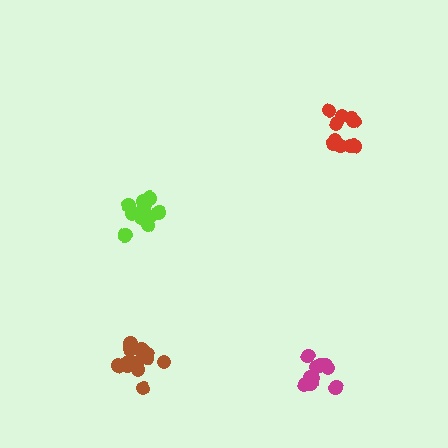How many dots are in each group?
Group 1: 15 dots, Group 2: 15 dots, Group 3: 10 dots, Group 4: 10 dots (50 total).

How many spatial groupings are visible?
There are 4 spatial groupings.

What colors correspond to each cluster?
The clusters are colored: brown, lime, red, magenta.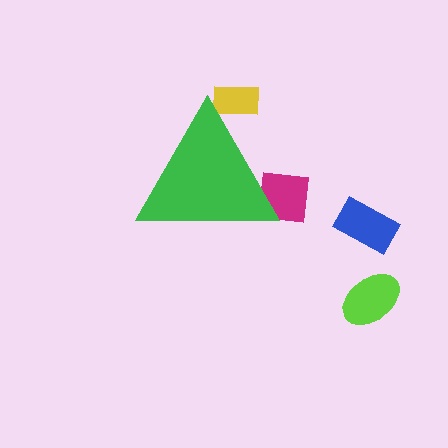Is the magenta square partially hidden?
Yes, the magenta square is partially hidden behind the green triangle.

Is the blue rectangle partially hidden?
No, the blue rectangle is fully visible.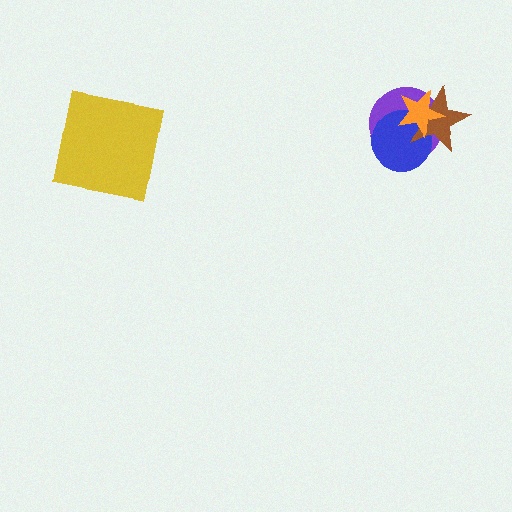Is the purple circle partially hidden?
Yes, it is partially covered by another shape.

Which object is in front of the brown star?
The orange star is in front of the brown star.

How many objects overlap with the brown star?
3 objects overlap with the brown star.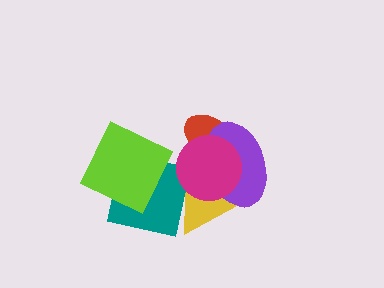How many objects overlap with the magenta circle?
4 objects overlap with the magenta circle.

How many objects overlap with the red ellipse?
3 objects overlap with the red ellipse.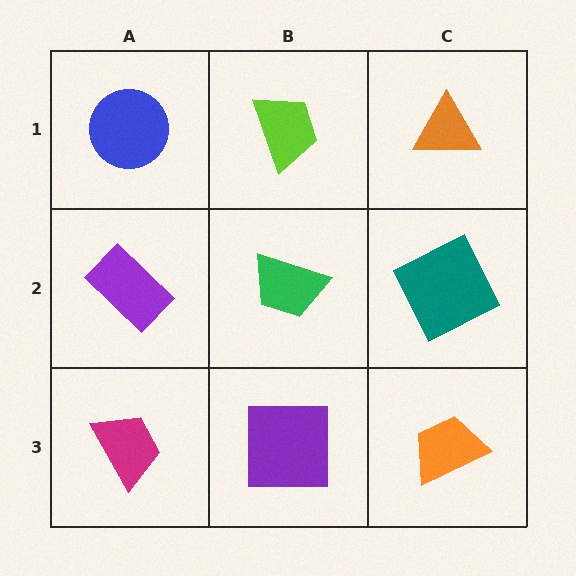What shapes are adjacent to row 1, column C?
A teal square (row 2, column C), a lime trapezoid (row 1, column B).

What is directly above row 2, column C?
An orange triangle.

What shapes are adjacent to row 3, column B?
A green trapezoid (row 2, column B), a magenta trapezoid (row 3, column A), an orange trapezoid (row 3, column C).